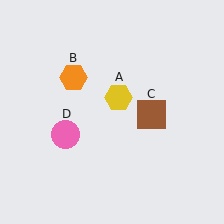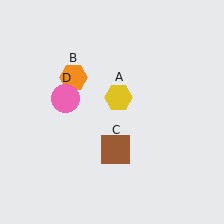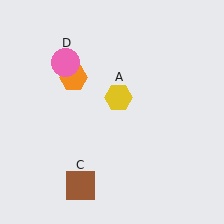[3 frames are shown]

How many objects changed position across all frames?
2 objects changed position: brown square (object C), pink circle (object D).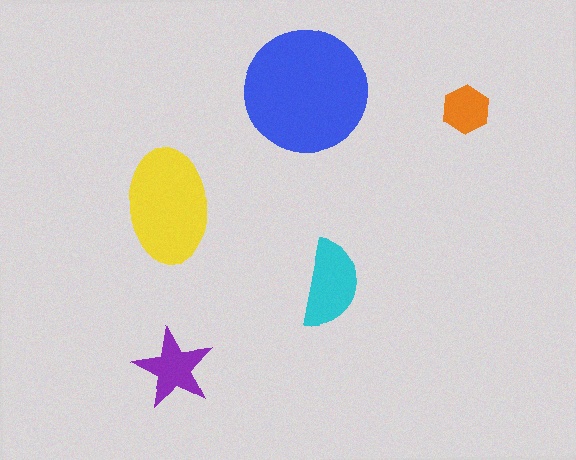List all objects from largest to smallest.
The blue circle, the yellow ellipse, the cyan semicircle, the purple star, the orange hexagon.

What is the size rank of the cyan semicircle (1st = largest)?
3rd.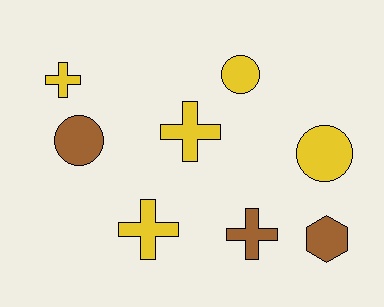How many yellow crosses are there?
There are 3 yellow crosses.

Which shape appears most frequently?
Cross, with 4 objects.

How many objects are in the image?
There are 8 objects.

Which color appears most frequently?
Yellow, with 5 objects.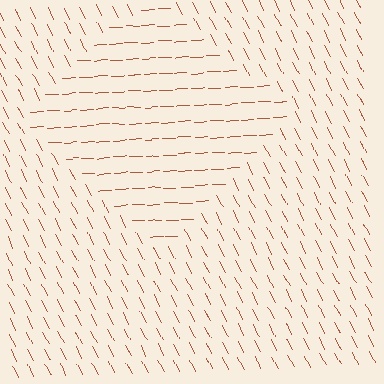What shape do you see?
I see a diamond.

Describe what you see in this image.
The image is filled with small brown line segments. A diamond region in the image has lines oriented differently from the surrounding lines, creating a visible texture boundary.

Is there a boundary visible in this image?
Yes, there is a texture boundary formed by a change in line orientation.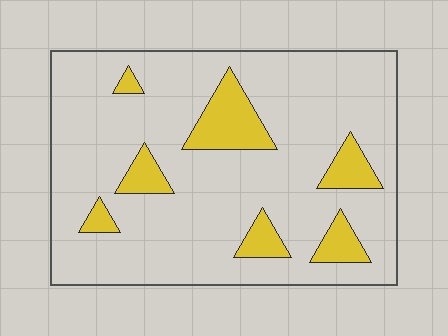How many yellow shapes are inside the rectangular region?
7.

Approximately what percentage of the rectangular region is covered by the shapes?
Approximately 15%.